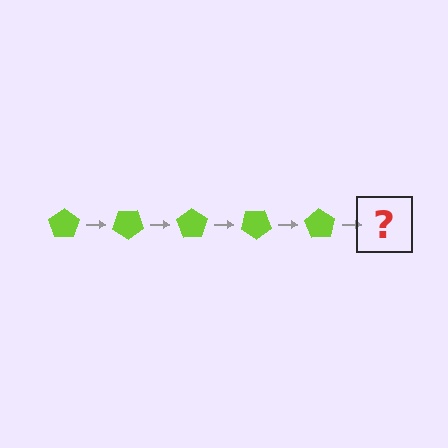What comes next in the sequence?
The next element should be a lime pentagon rotated 175 degrees.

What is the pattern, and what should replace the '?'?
The pattern is that the pentagon rotates 35 degrees each step. The '?' should be a lime pentagon rotated 175 degrees.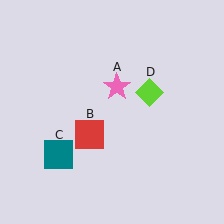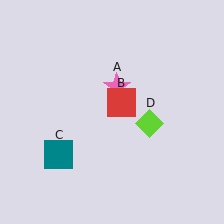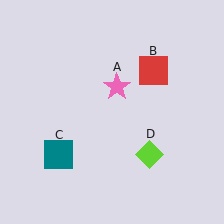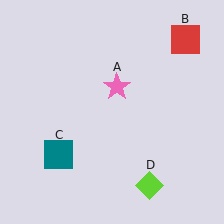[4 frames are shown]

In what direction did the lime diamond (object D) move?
The lime diamond (object D) moved down.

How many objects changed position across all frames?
2 objects changed position: red square (object B), lime diamond (object D).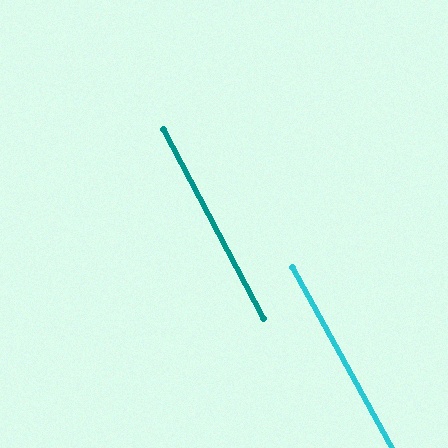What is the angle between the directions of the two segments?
Approximately 1 degree.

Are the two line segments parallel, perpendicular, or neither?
Parallel — their directions differ by only 0.9°.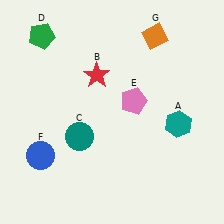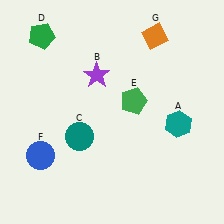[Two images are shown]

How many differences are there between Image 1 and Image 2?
There are 2 differences between the two images.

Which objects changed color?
B changed from red to purple. E changed from pink to green.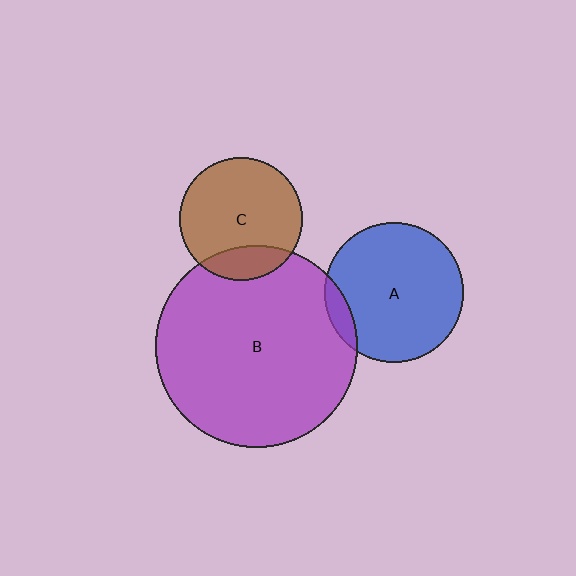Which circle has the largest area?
Circle B (purple).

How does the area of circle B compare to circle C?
Approximately 2.7 times.